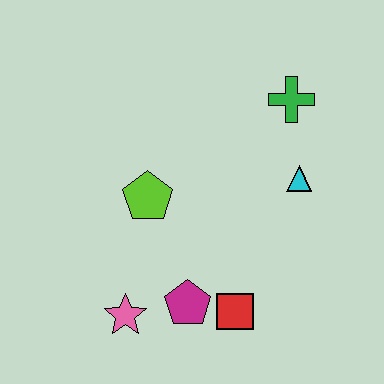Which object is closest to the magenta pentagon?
The red square is closest to the magenta pentagon.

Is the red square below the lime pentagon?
Yes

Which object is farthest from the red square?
The green cross is farthest from the red square.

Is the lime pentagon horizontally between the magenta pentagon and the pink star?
Yes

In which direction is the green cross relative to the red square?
The green cross is above the red square.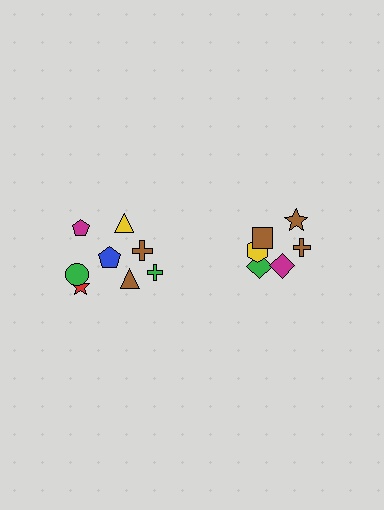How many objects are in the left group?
There are 8 objects.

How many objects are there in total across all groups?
There are 14 objects.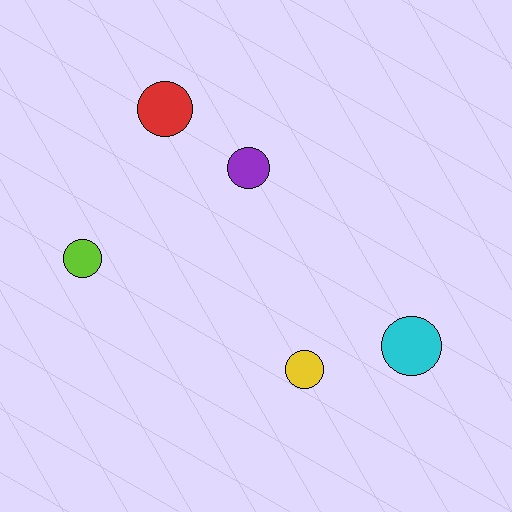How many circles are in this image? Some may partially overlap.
There are 5 circles.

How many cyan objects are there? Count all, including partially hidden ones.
There is 1 cyan object.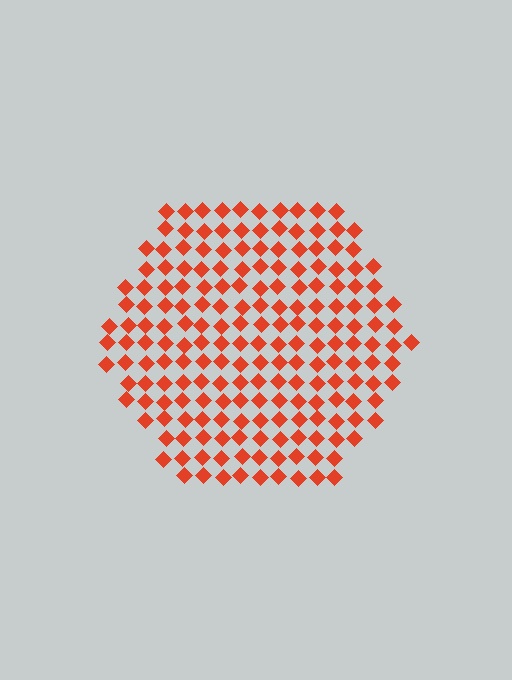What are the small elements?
The small elements are diamonds.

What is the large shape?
The large shape is a hexagon.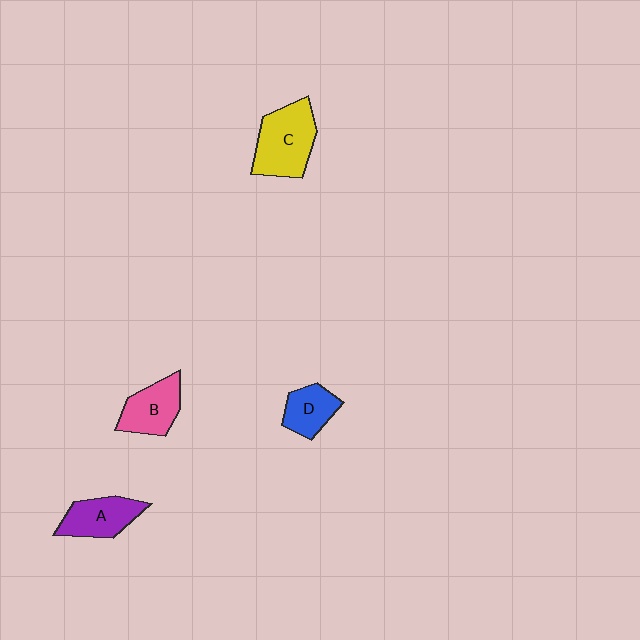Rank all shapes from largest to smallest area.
From largest to smallest: C (yellow), A (purple), B (pink), D (blue).